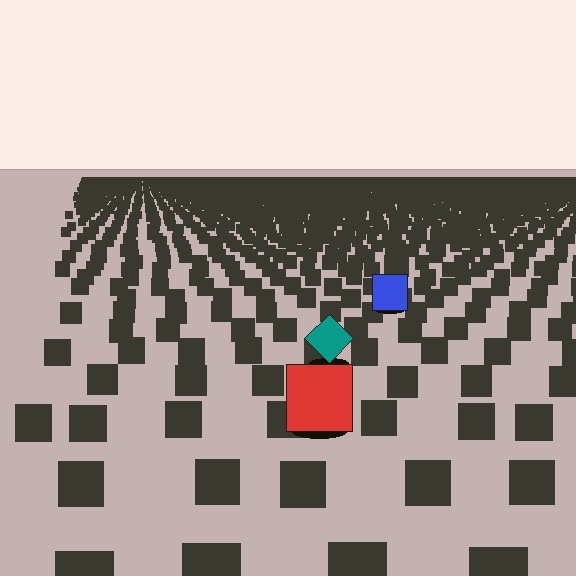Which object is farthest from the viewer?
The blue square is farthest from the viewer. It appears smaller and the ground texture around it is denser.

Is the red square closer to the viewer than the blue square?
Yes. The red square is closer — you can tell from the texture gradient: the ground texture is coarser near it.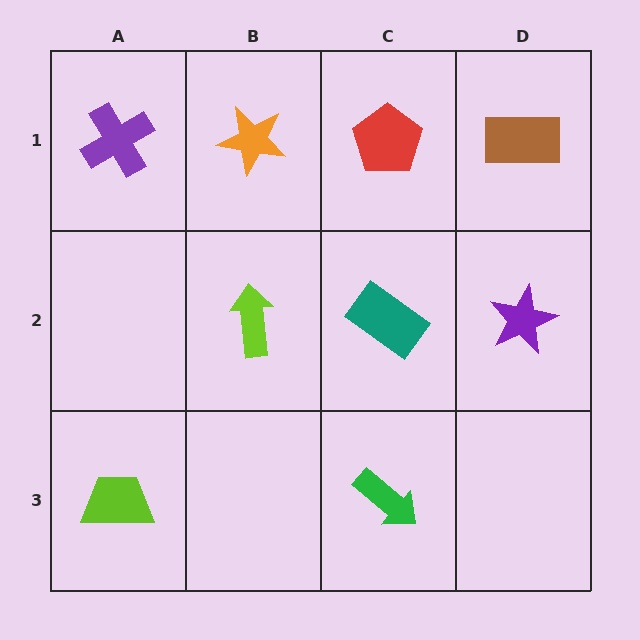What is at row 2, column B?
A lime arrow.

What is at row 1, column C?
A red pentagon.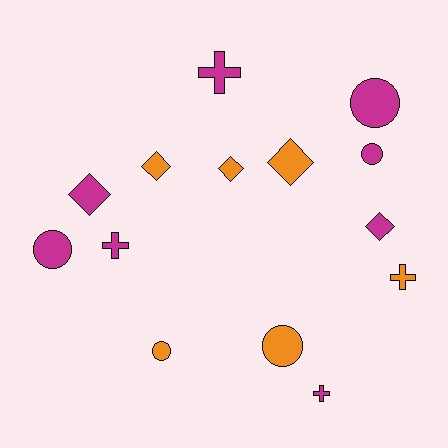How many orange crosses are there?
There is 1 orange cross.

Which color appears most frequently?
Magenta, with 8 objects.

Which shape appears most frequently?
Diamond, with 5 objects.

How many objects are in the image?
There are 14 objects.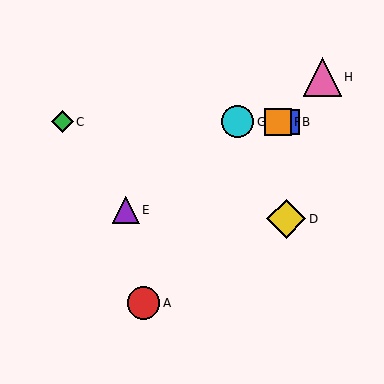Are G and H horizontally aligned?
No, G is at y≈122 and H is at y≈77.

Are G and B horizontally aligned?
Yes, both are at y≈122.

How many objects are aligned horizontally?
4 objects (B, C, F, G) are aligned horizontally.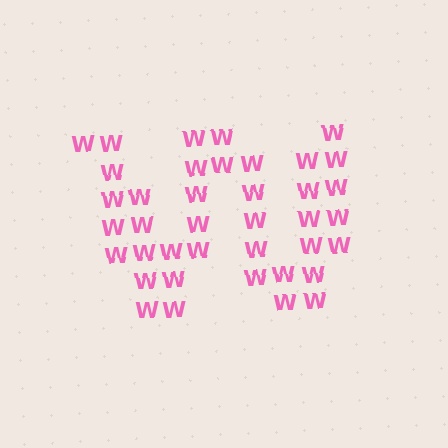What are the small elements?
The small elements are letter W's.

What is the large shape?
The large shape is the letter W.